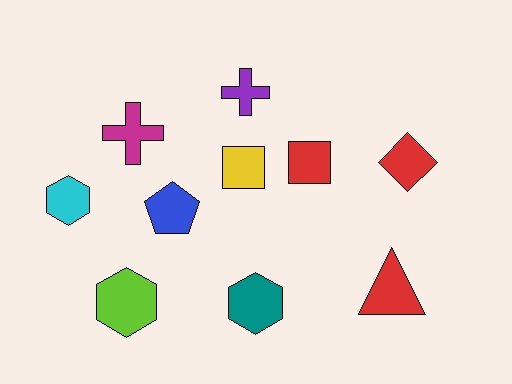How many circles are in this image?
There are no circles.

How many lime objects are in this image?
There is 1 lime object.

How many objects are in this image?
There are 10 objects.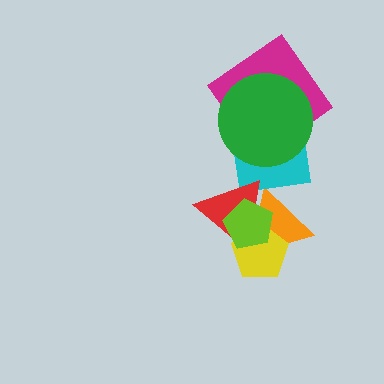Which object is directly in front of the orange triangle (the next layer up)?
The red triangle is directly in front of the orange triangle.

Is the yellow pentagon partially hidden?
Yes, it is partially covered by another shape.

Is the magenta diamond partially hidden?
Yes, it is partially covered by another shape.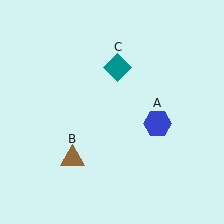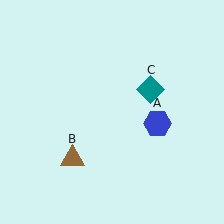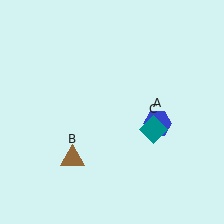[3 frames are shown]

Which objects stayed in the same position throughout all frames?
Blue hexagon (object A) and brown triangle (object B) remained stationary.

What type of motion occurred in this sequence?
The teal diamond (object C) rotated clockwise around the center of the scene.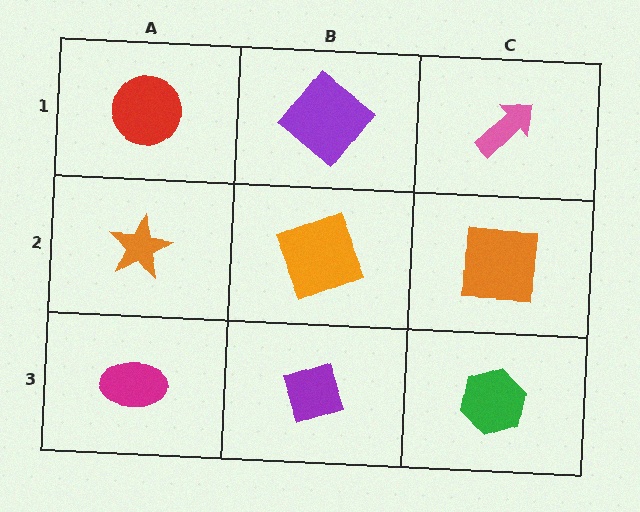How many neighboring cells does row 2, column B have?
4.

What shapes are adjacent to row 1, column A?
An orange star (row 2, column A), a purple diamond (row 1, column B).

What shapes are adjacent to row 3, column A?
An orange star (row 2, column A), a purple diamond (row 3, column B).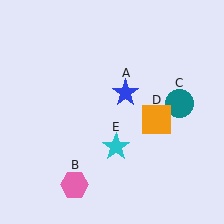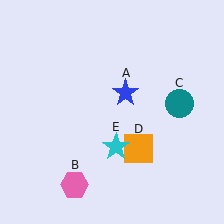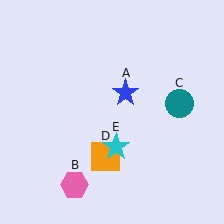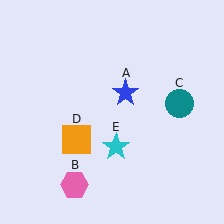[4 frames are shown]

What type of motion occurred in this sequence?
The orange square (object D) rotated clockwise around the center of the scene.